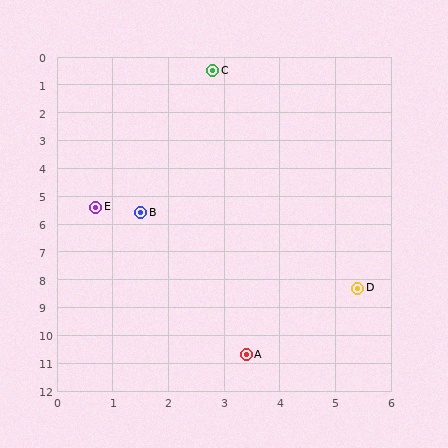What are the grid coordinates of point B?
Point B is at approximately (1.5, 5.6).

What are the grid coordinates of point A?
Point A is at approximately (3.4, 10.7).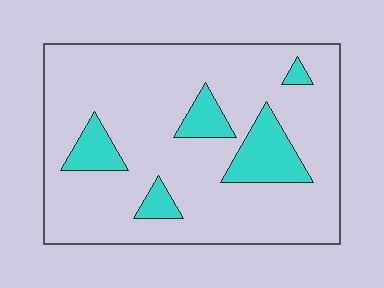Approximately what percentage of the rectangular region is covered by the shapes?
Approximately 15%.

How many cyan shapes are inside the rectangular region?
5.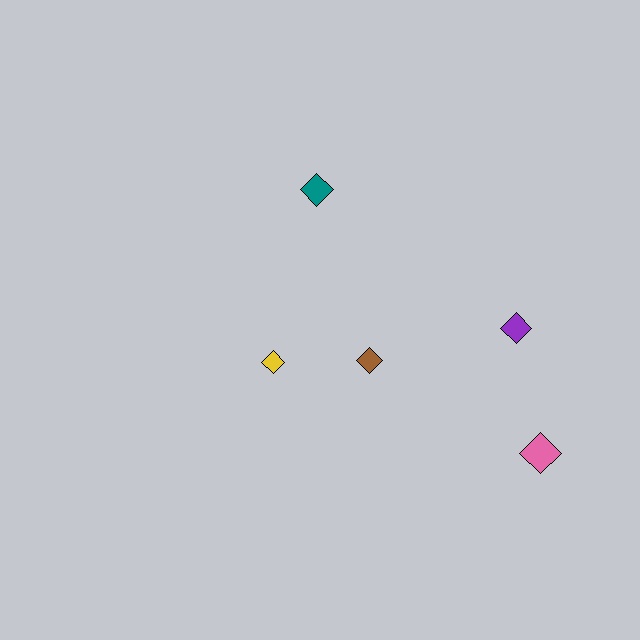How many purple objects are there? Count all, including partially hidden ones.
There is 1 purple object.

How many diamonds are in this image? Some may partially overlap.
There are 5 diamonds.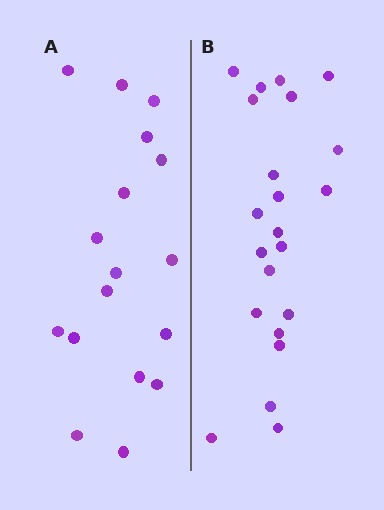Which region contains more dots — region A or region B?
Region B (the right region) has more dots.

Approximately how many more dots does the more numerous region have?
Region B has about 5 more dots than region A.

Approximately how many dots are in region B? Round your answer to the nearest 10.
About 20 dots. (The exact count is 22, which rounds to 20.)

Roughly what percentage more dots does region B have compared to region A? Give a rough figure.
About 30% more.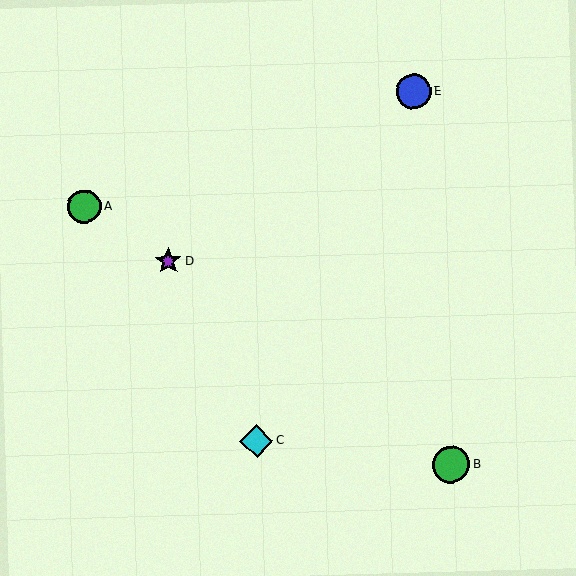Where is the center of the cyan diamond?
The center of the cyan diamond is at (256, 441).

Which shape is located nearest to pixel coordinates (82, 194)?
The green circle (labeled A) at (84, 206) is nearest to that location.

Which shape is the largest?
The green circle (labeled B) is the largest.